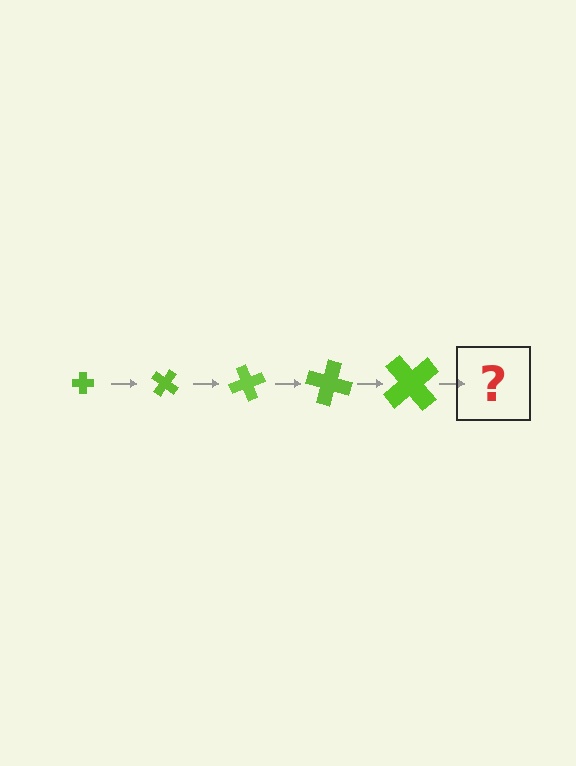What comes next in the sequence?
The next element should be a cross, larger than the previous one and rotated 175 degrees from the start.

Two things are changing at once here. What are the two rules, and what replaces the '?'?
The two rules are that the cross grows larger each step and it rotates 35 degrees each step. The '?' should be a cross, larger than the previous one and rotated 175 degrees from the start.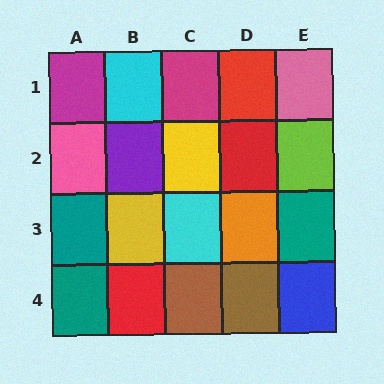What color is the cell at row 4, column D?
Brown.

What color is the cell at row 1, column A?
Magenta.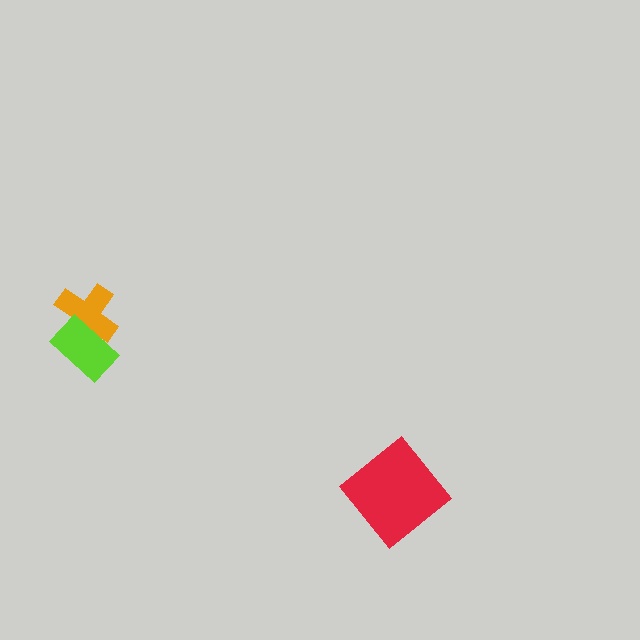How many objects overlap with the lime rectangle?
1 object overlaps with the lime rectangle.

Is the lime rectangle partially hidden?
No, no other shape covers it.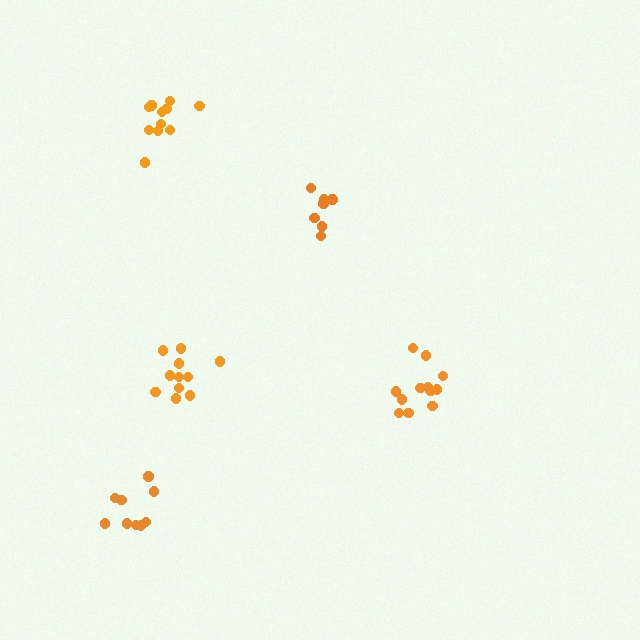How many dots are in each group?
Group 1: 7 dots, Group 2: 11 dots, Group 3: 12 dots, Group 4: 11 dots, Group 5: 9 dots (50 total).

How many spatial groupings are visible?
There are 5 spatial groupings.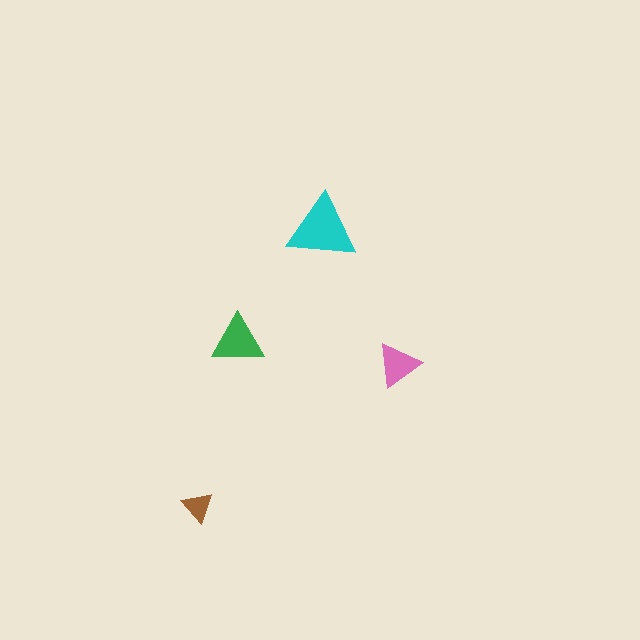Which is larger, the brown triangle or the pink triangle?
The pink one.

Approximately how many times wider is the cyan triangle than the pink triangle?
About 1.5 times wider.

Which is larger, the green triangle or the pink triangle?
The green one.